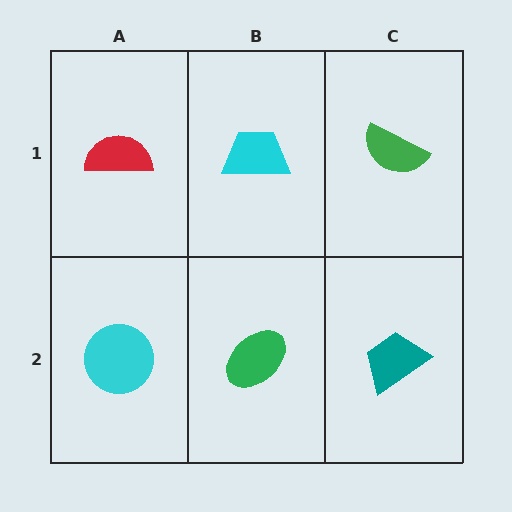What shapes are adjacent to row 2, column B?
A cyan trapezoid (row 1, column B), a cyan circle (row 2, column A), a teal trapezoid (row 2, column C).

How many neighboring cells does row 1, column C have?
2.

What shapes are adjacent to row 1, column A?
A cyan circle (row 2, column A), a cyan trapezoid (row 1, column B).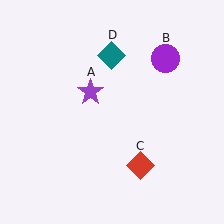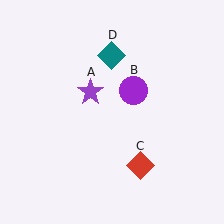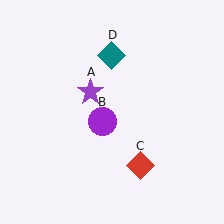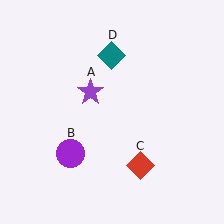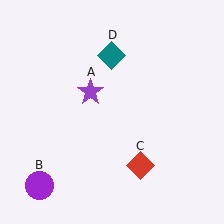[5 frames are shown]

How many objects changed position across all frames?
1 object changed position: purple circle (object B).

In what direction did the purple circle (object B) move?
The purple circle (object B) moved down and to the left.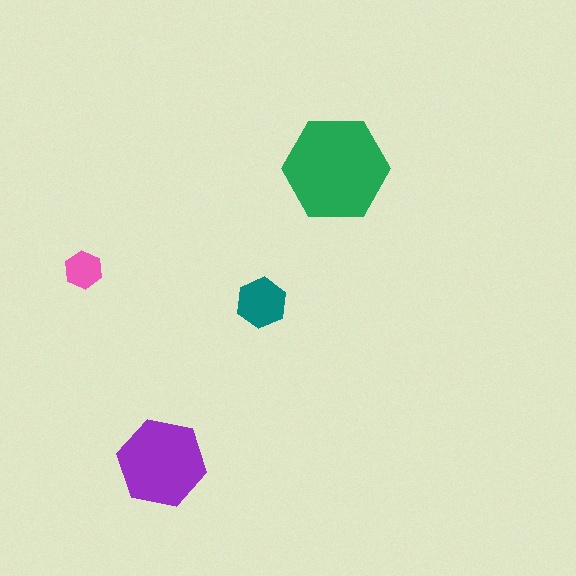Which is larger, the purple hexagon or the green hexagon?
The green one.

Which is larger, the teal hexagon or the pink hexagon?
The teal one.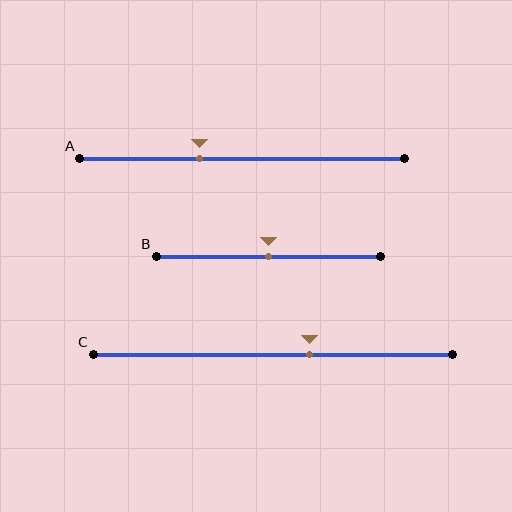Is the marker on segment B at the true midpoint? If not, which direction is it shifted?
Yes, the marker on segment B is at the true midpoint.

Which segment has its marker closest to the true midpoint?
Segment B has its marker closest to the true midpoint.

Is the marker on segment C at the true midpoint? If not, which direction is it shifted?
No, the marker on segment C is shifted to the right by about 10% of the segment length.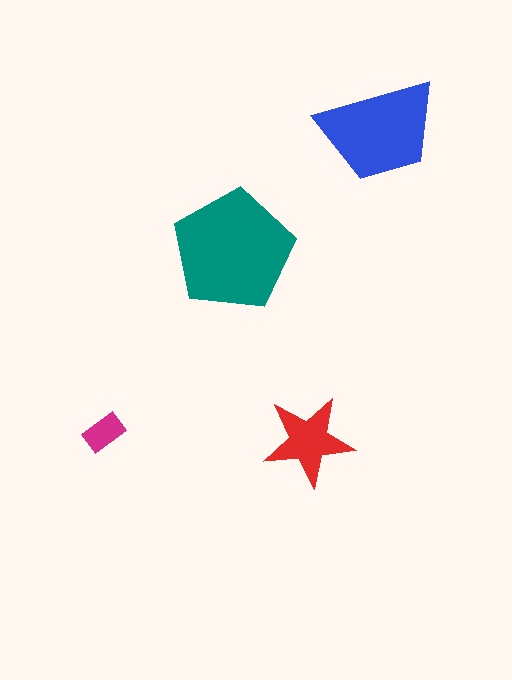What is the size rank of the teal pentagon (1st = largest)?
1st.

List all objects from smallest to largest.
The magenta rectangle, the red star, the blue trapezoid, the teal pentagon.